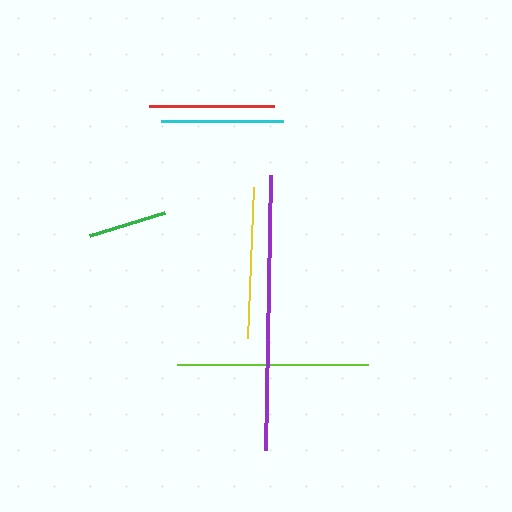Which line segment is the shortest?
The green line is the shortest at approximately 78 pixels.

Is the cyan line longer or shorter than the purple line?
The purple line is longer than the cyan line.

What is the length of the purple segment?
The purple segment is approximately 275 pixels long.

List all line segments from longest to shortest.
From longest to shortest: purple, lime, yellow, red, cyan, green.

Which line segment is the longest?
The purple line is the longest at approximately 275 pixels.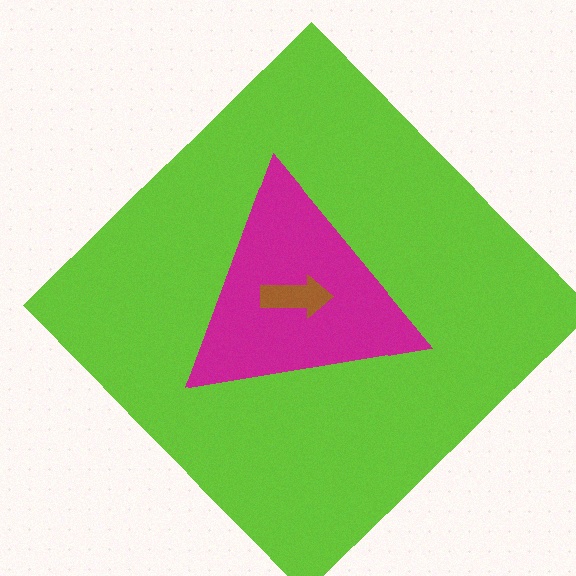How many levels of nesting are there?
3.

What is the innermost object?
The brown arrow.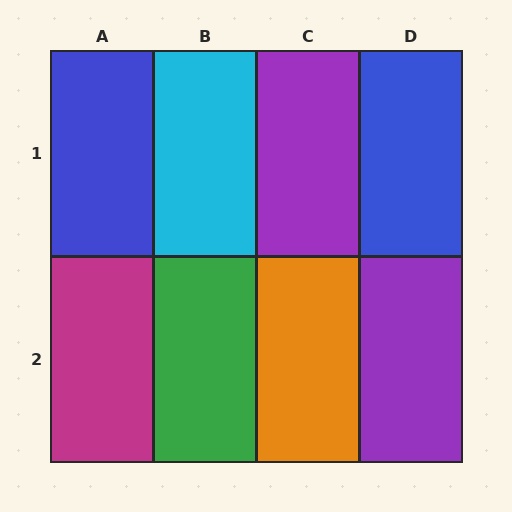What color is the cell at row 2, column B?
Green.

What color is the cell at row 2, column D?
Purple.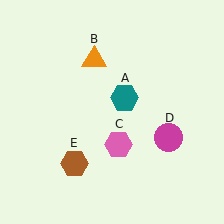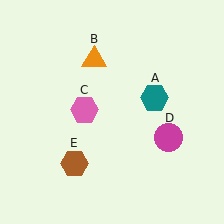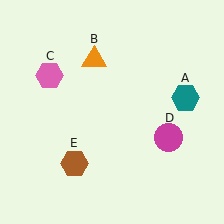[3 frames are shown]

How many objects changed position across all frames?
2 objects changed position: teal hexagon (object A), pink hexagon (object C).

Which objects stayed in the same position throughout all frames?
Orange triangle (object B) and magenta circle (object D) and brown hexagon (object E) remained stationary.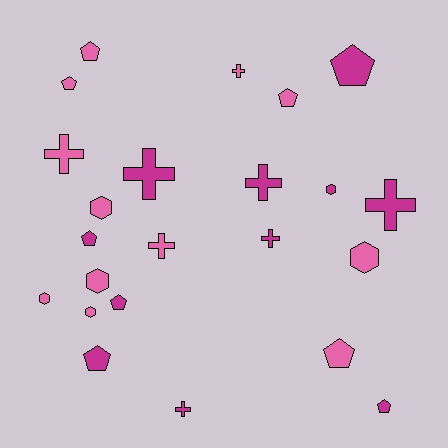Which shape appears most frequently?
Pentagon, with 9 objects.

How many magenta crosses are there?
There are 5 magenta crosses.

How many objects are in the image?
There are 23 objects.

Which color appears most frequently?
Pink, with 12 objects.